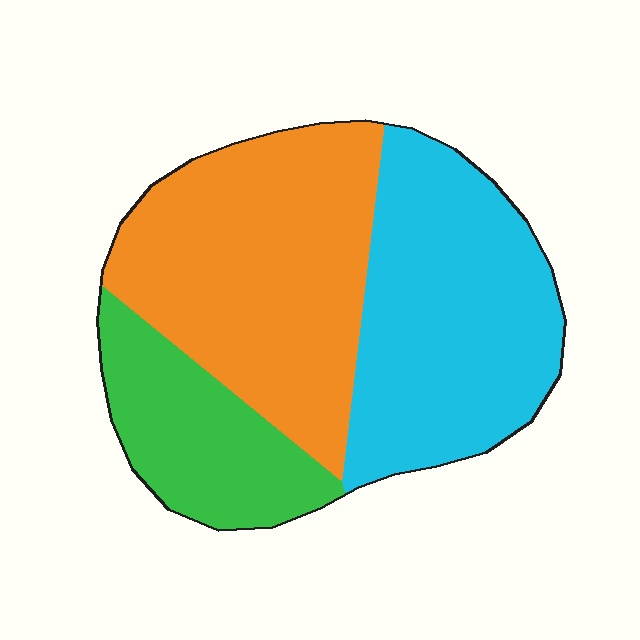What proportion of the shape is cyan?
Cyan takes up about three eighths (3/8) of the shape.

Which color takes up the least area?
Green, at roughly 20%.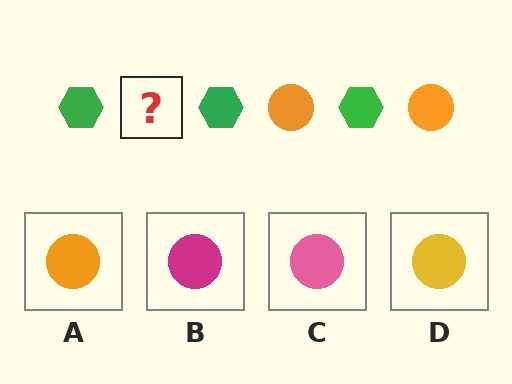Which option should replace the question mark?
Option A.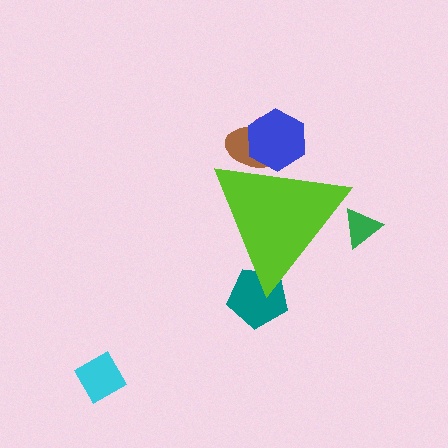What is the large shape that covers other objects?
A lime triangle.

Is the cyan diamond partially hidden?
No, the cyan diamond is fully visible.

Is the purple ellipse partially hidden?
Yes, the purple ellipse is partially hidden behind the lime triangle.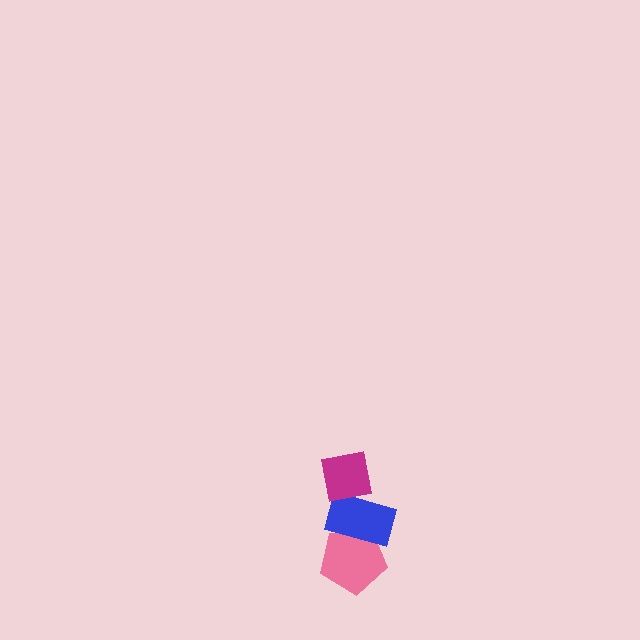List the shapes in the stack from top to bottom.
From top to bottom: the magenta square, the blue rectangle, the pink pentagon.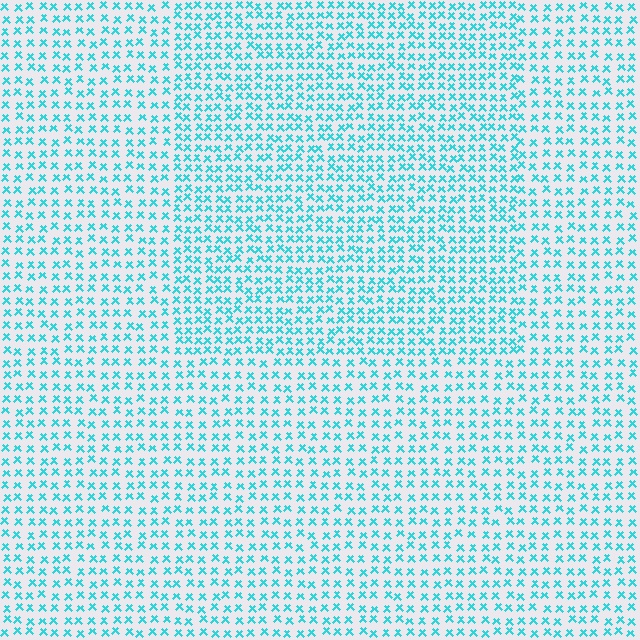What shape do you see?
I see a rectangle.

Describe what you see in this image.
The image contains small cyan elements arranged at two different densities. A rectangle-shaped region is visible where the elements are more densely packed than the surrounding area.